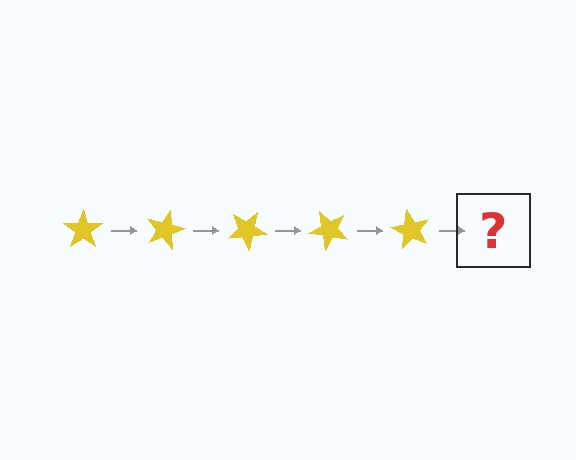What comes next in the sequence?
The next element should be a yellow star rotated 75 degrees.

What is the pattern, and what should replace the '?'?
The pattern is that the star rotates 15 degrees each step. The '?' should be a yellow star rotated 75 degrees.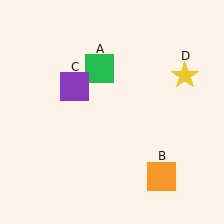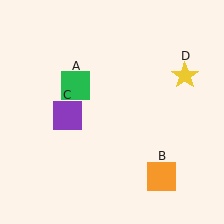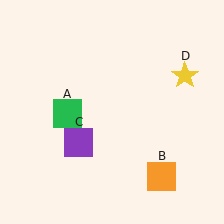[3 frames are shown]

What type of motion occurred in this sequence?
The green square (object A), purple square (object C) rotated counterclockwise around the center of the scene.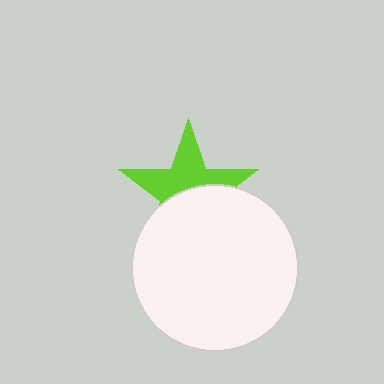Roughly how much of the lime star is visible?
About half of it is visible (roughly 51%).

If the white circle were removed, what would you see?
You would see the complete lime star.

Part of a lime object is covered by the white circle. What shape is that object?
It is a star.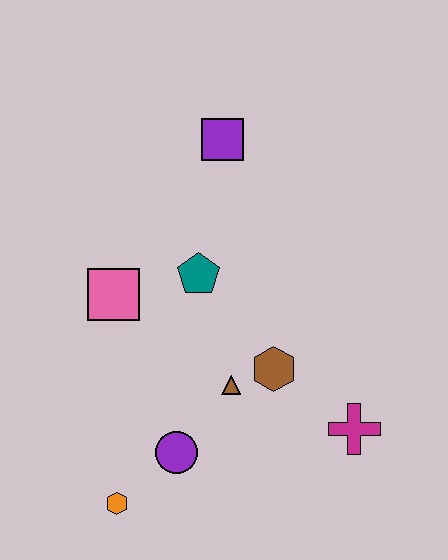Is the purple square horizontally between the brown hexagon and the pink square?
Yes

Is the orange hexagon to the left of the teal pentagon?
Yes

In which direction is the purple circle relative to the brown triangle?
The purple circle is below the brown triangle.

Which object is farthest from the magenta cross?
The purple square is farthest from the magenta cross.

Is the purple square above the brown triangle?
Yes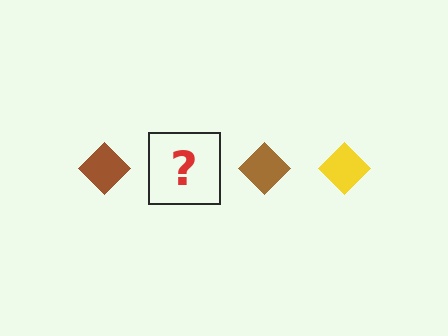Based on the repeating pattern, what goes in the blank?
The blank should be a yellow diamond.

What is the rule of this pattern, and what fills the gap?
The rule is that the pattern cycles through brown, yellow diamonds. The gap should be filled with a yellow diamond.